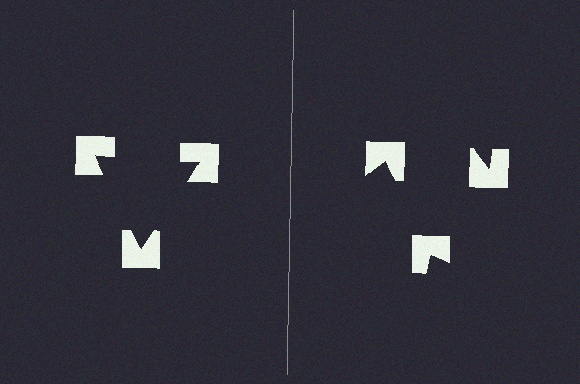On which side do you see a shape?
An illusory triangle appears on the left side. On the right side the wedge cuts are rotated, so no coherent shape forms.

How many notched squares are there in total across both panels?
6 — 3 on each side.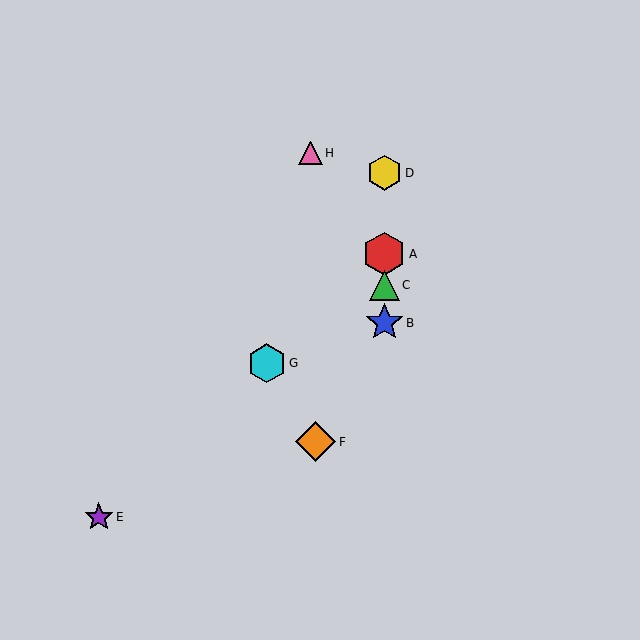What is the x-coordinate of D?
Object D is at x≈384.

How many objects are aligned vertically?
4 objects (A, B, C, D) are aligned vertically.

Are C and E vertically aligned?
No, C is at x≈384 and E is at x≈99.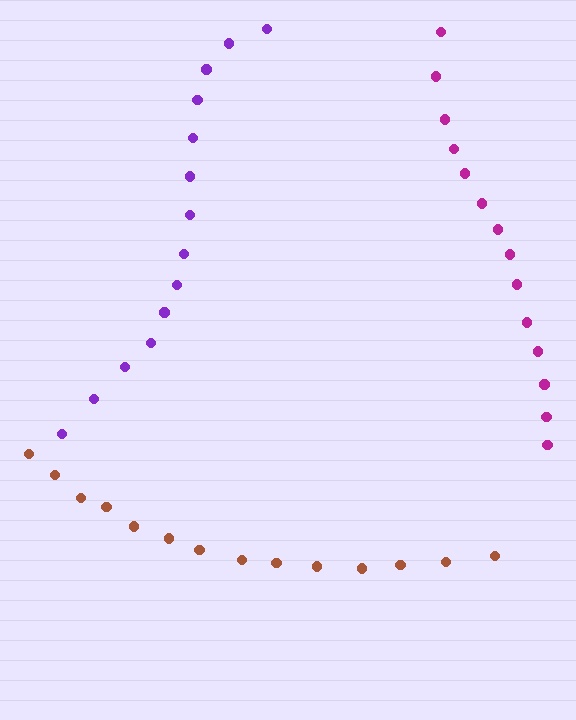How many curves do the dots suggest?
There are 3 distinct paths.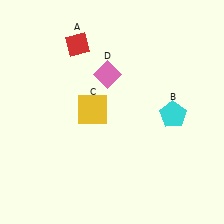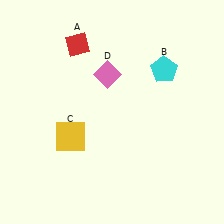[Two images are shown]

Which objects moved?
The objects that moved are: the cyan pentagon (B), the yellow square (C).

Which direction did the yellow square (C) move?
The yellow square (C) moved down.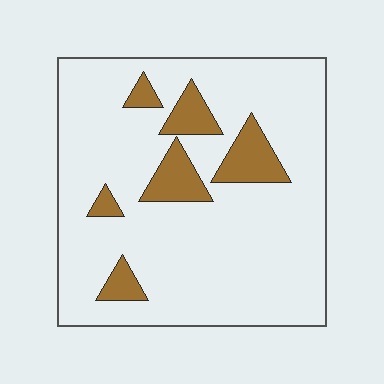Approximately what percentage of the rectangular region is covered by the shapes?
Approximately 15%.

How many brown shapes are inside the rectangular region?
6.